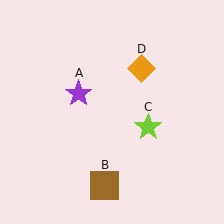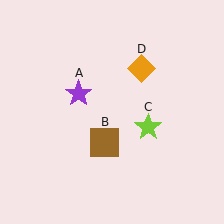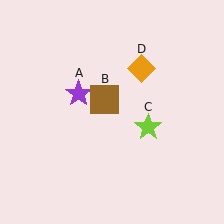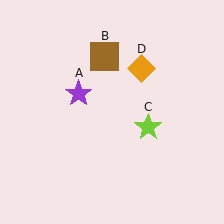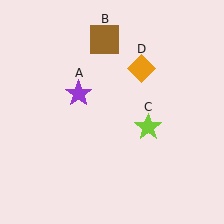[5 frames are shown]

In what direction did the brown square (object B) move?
The brown square (object B) moved up.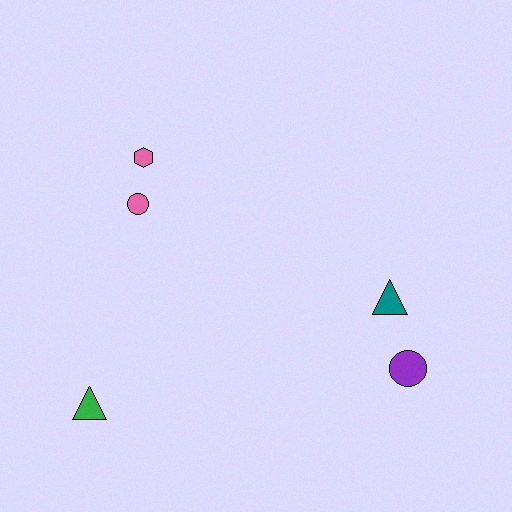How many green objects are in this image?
There is 1 green object.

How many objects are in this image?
There are 5 objects.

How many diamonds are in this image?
There are no diamonds.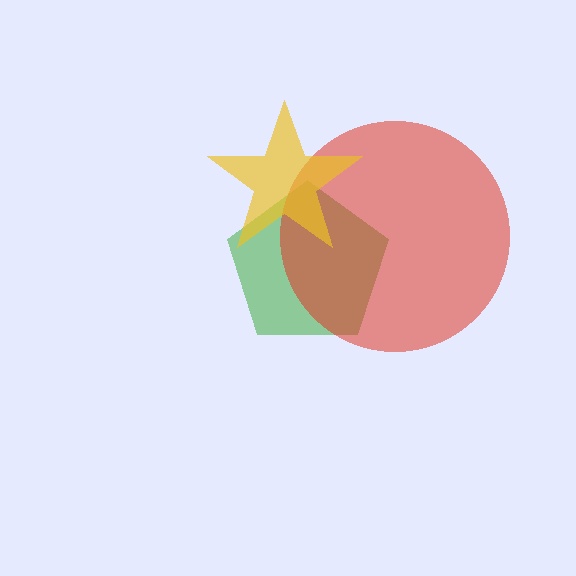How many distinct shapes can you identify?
There are 3 distinct shapes: a green pentagon, a red circle, a yellow star.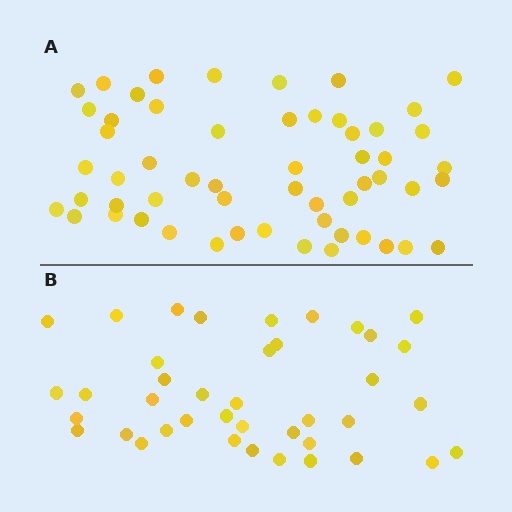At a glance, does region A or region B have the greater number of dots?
Region A (the top region) has more dots.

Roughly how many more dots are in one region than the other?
Region A has approximately 15 more dots than region B.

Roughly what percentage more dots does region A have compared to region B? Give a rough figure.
About 40% more.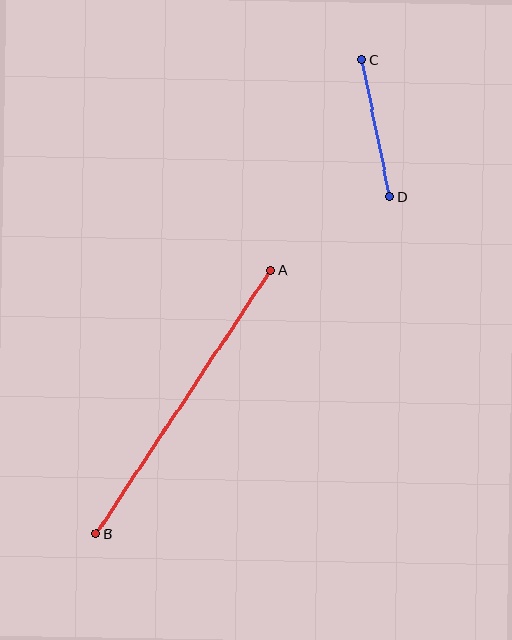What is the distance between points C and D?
The distance is approximately 140 pixels.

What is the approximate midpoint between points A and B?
The midpoint is at approximately (183, 402) pixels.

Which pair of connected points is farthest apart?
Points A and B are farthest apart.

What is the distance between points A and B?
The distance is approximately 316 pixels.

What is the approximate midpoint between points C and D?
The midpoint is at approximately (376, 128) pixels.